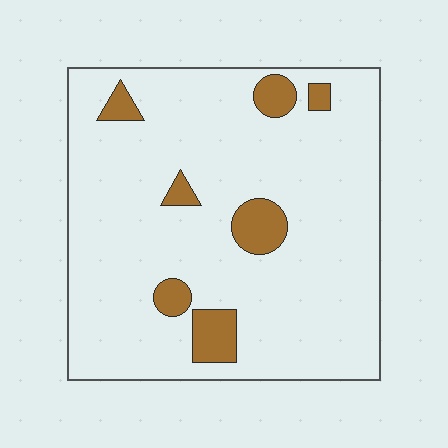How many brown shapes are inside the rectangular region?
7.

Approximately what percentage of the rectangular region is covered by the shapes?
Approximately 10%.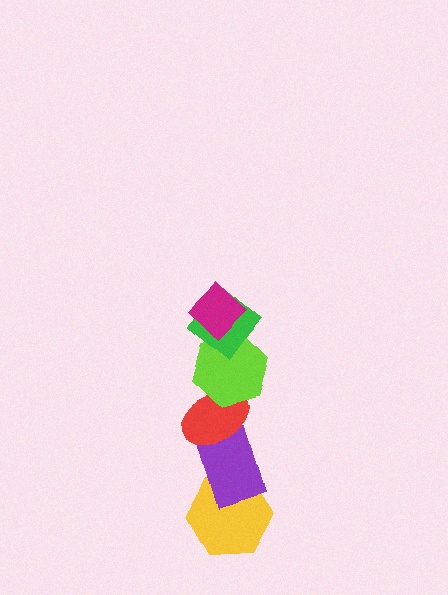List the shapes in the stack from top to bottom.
From top to bottom: the magenta diamond, the green diamond, the lime hexagon, the red ellipse, the purple rectangle, the yellow hexagon.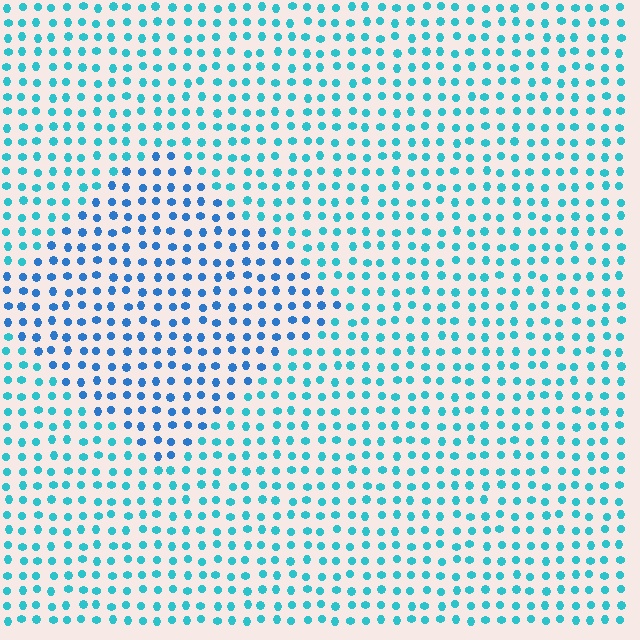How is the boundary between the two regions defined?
The boundary is defined purely by a slight shift in hue (about 29 degrees). Spacing, size, and orientation are identical on both sides.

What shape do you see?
I see a diamond.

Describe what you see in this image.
The image is filled with small cyan elements in a uniform arrangement. A diamond-shaped region is visible where the elements are tinted to a slightly different hue, forming a subtle color boundary.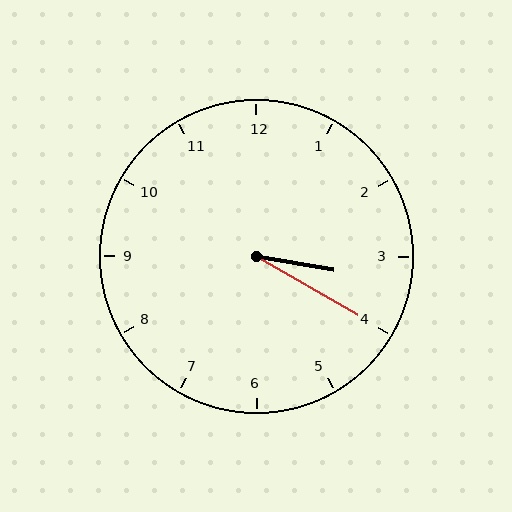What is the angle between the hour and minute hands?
Approximately 20 degrees.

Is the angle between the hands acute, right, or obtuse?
It is acute.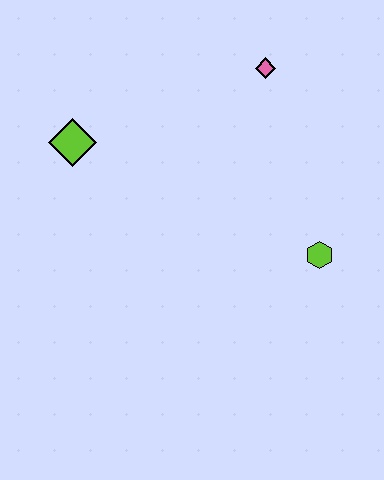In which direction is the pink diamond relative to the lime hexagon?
The pink diamond is above the lime hexagon.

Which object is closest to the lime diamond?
The pink diamond is closest to the lime diamond.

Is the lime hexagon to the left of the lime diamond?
No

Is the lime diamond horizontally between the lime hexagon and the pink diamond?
No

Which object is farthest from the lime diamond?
The lime hexagon is farthest from the lime diamond.